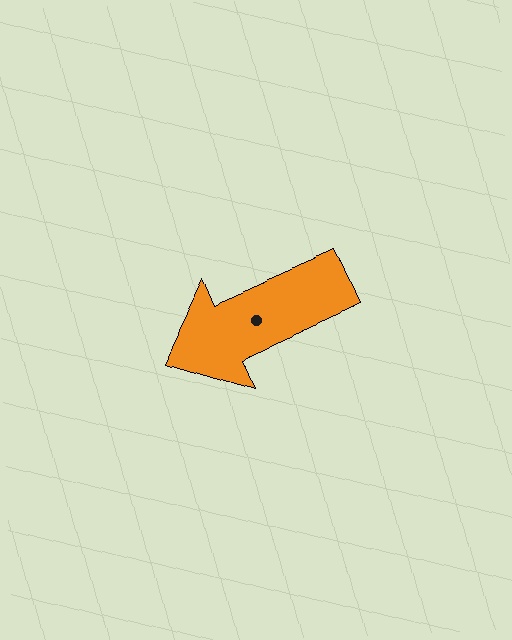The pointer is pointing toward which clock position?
Roughly 8 o'clock.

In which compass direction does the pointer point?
Southwest.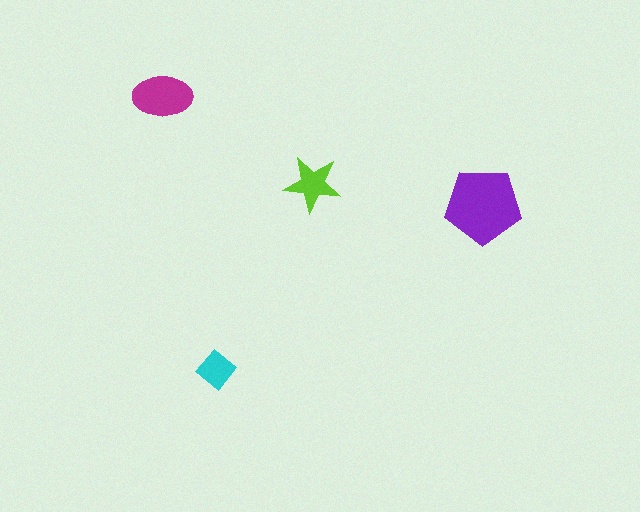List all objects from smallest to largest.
The cyan diamond, the lime star, the magenta ellipse, the purple pentagon.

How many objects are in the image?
There are 4 objects in the image.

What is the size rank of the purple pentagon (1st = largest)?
1st.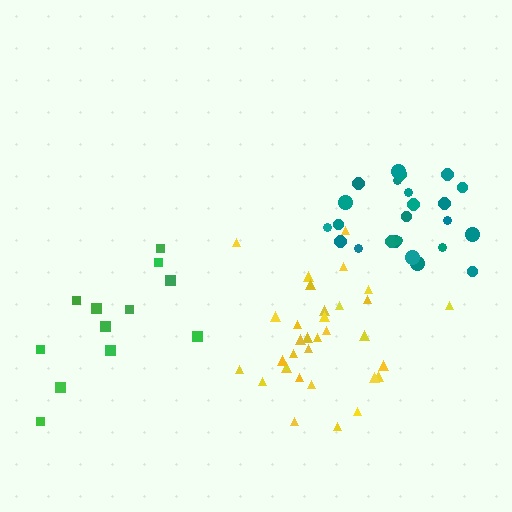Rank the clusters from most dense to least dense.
yellow, teal, green.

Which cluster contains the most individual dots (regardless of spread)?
Yellow (33).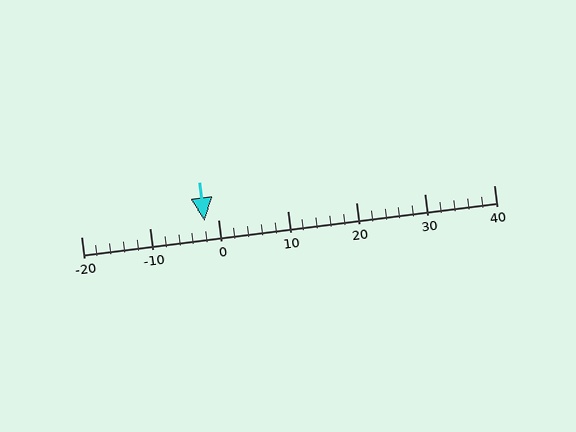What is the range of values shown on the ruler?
The ruler shows values from -20 to 40.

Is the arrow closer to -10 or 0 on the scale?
The arrow is closer to 0.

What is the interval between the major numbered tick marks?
The major tick marks are spaced 10 units apart.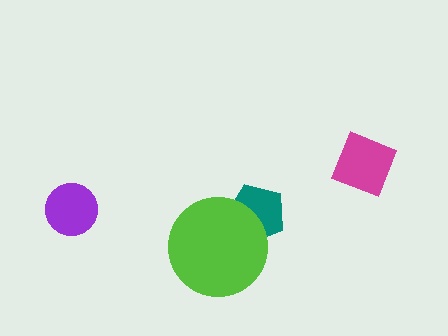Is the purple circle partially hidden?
No, no other shape covers it.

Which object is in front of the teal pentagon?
The lime circle is in front of the teal pentagon.